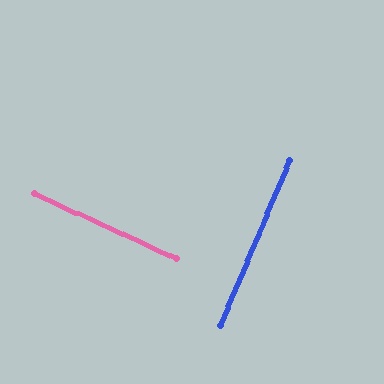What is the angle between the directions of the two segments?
Approximately 88 degrees.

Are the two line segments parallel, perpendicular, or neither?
Perpendicular — they meet at approximately 88°.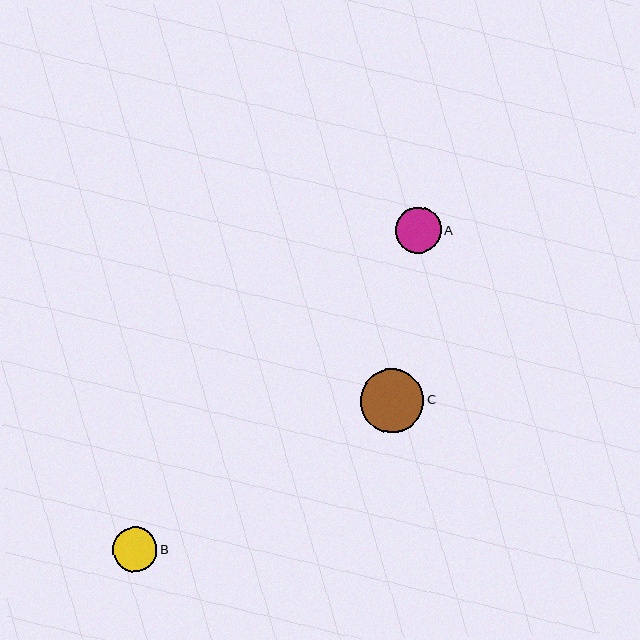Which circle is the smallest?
Circle B is the smallest with a size of approximately 45 pixels.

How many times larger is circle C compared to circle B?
Circle C is approximately 1.4 times the size of circle B.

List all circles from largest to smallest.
From largest to smallest: C, A, B.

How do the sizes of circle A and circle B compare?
Circle A and circle B are approximately the same size.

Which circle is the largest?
Circle C is the largest with a size of approximately 64 pixels.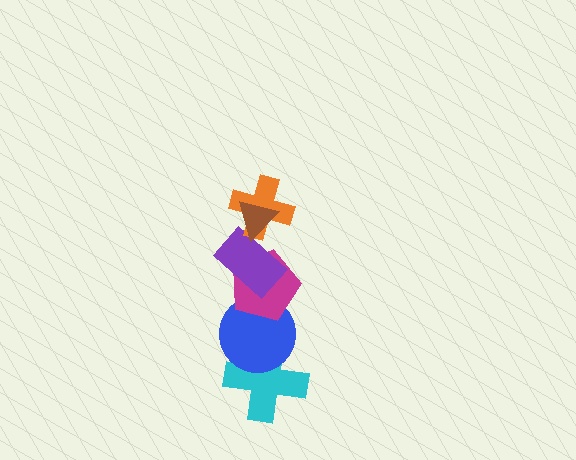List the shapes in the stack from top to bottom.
From top to bottom: the brown triangle, the orange cross, the purple rectangle, the magenta pentagon, the blue circle, the cyan cross.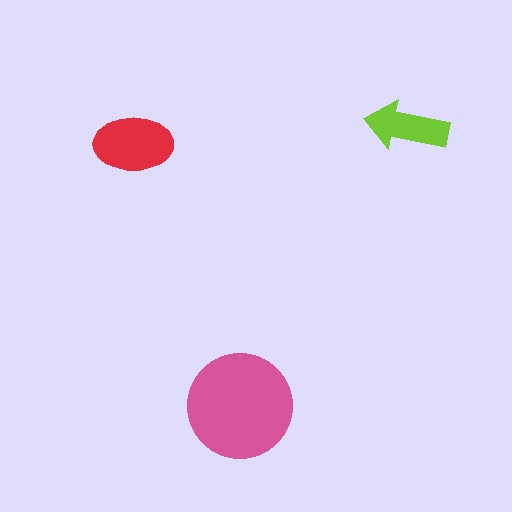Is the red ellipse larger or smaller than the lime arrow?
Larger.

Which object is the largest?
The pink circle.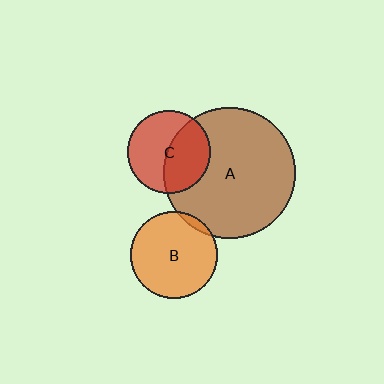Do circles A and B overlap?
Yes.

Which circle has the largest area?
Circle A (brown).